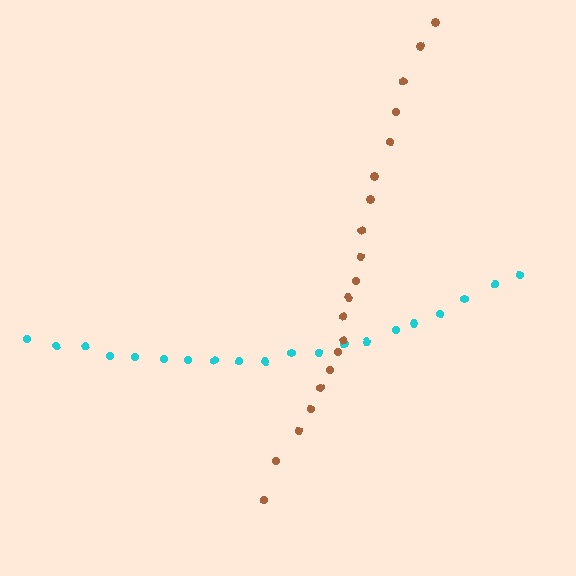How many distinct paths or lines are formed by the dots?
There are 2 distinct paths.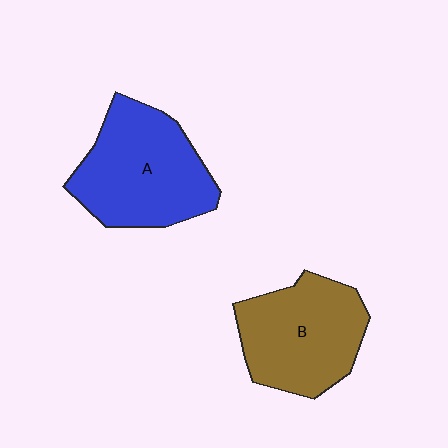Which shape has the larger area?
Shape A (blue).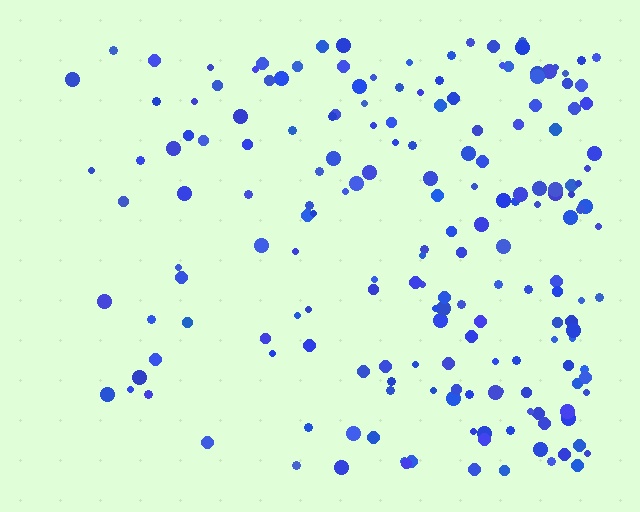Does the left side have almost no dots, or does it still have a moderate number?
Still a moderate number, just noticeably fewer than the right.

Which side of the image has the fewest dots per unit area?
The left.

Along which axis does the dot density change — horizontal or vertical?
Horizontal.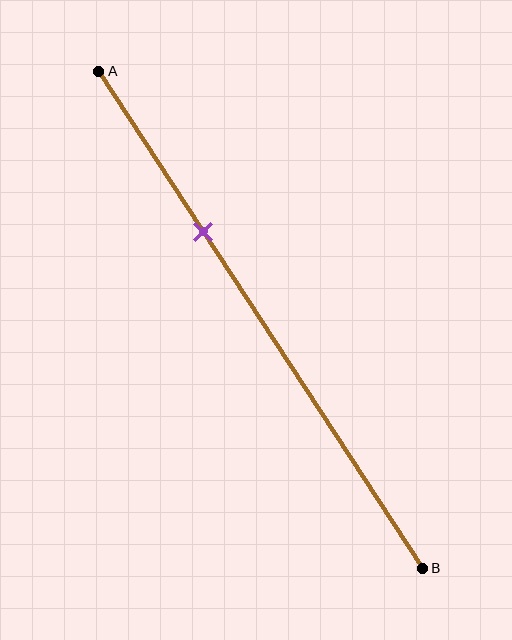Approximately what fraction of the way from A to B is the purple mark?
The purple mark is approximately 30% of the way from A to B.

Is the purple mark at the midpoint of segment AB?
No, the mark is at about 30% from A, not at the 50% midpoint.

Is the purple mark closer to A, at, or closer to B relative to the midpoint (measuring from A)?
The purple mark is closer to point A than the midpoint of segment AB.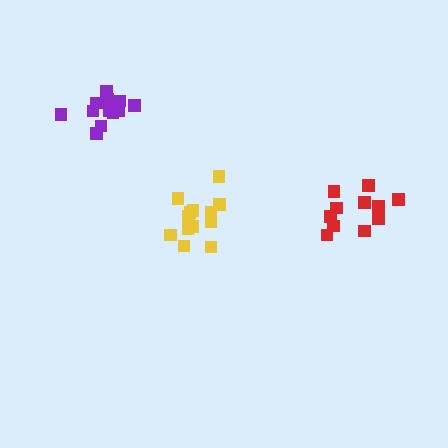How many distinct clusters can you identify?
There are 3 distinct clusters.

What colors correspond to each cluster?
The clusters are colored: yellow, purple, red.